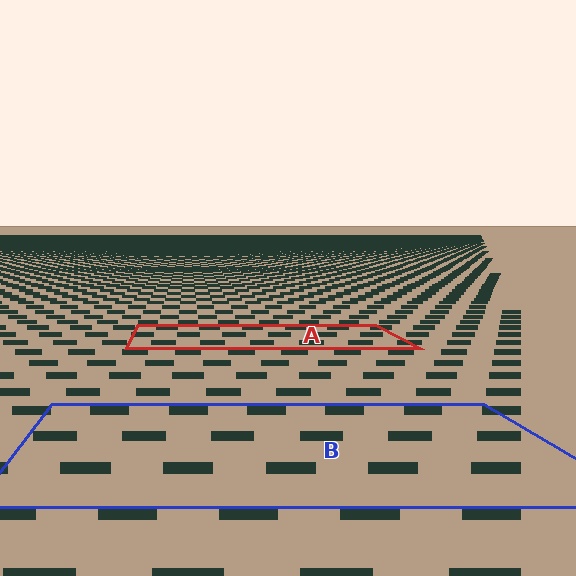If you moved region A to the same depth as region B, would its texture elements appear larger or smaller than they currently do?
They would appear larger. At a closer depth, the same texture elements are projected at a bigger on-screen size.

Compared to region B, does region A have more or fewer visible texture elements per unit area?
Region A has more texture elements per unit area — they are packed more densely because it is farther away.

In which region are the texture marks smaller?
The texture marks are smaller in region A, because it is farther away.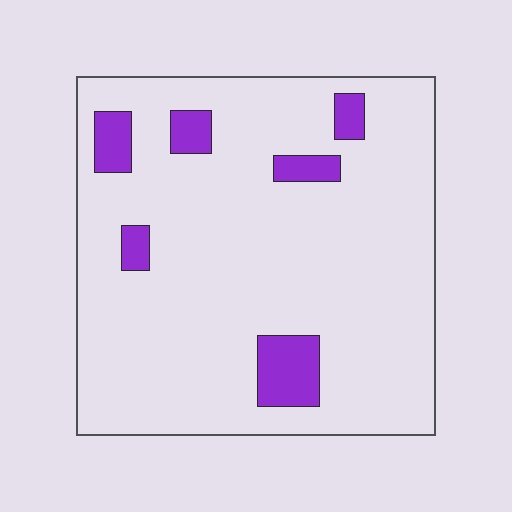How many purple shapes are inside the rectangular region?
6.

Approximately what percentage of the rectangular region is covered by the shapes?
Approximately 10%.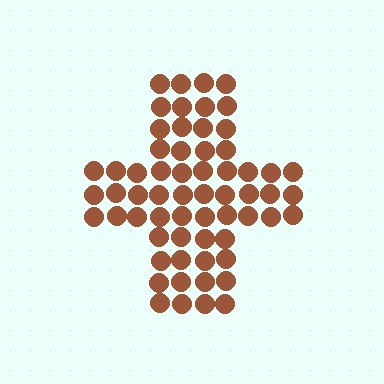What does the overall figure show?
The overall figure shows a cross.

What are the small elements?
The small elements are circles.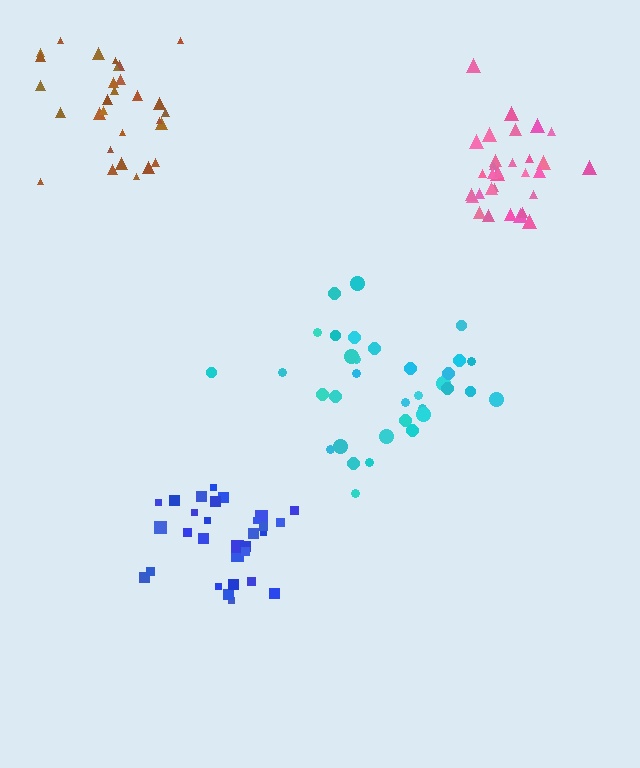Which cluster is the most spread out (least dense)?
Cyan.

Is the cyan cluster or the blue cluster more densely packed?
Blue.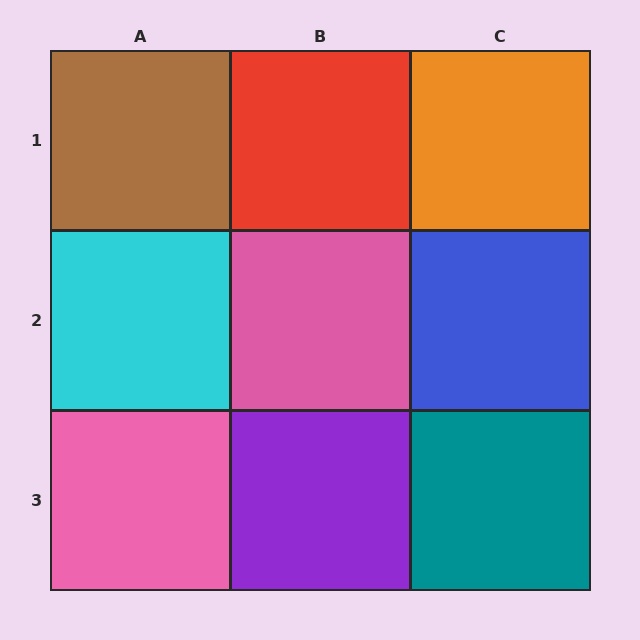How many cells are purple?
1 cell is purple.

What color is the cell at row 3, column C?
Teal.